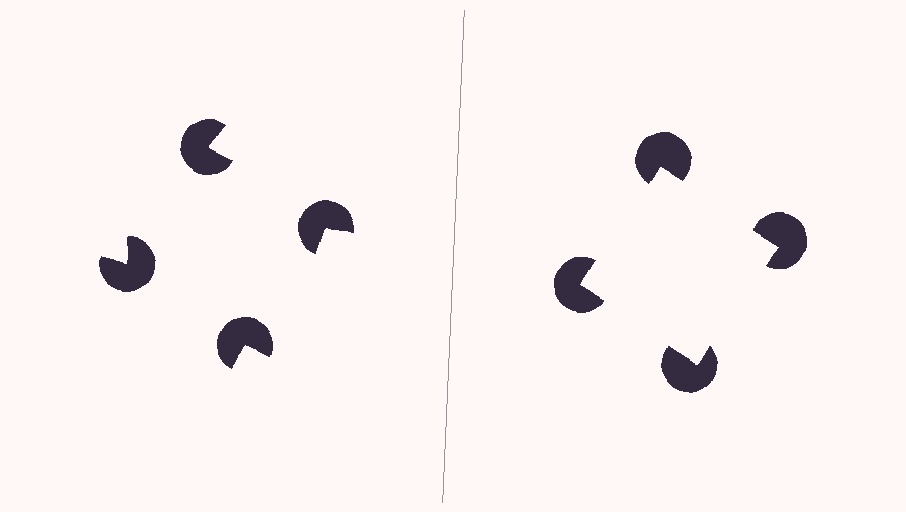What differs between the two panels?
The pac-man discs are positioned identically on both sides; only the wedge orientations differ. On the right they align to a square; on the left they are misaligned.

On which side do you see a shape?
An illusory square appears on the right side. On the left side the wedge cuts are rotated, so no coherent shape forms.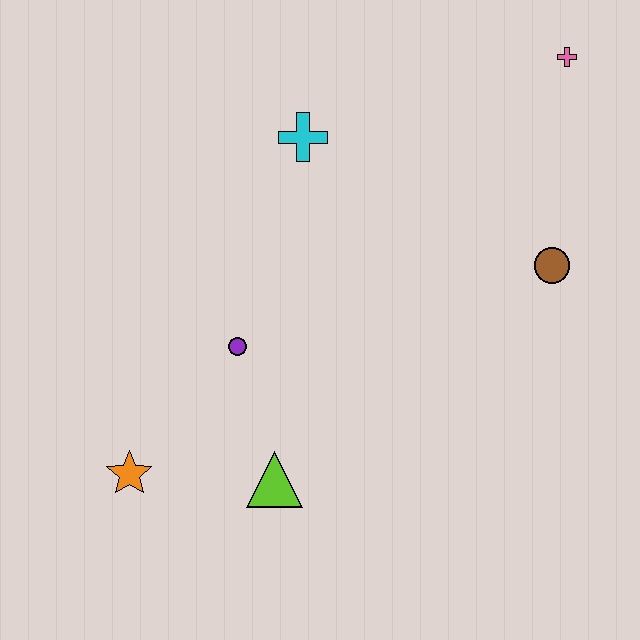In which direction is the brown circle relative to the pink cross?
The brown circle is below the pink cross.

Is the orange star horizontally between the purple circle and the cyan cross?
No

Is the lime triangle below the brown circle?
Yes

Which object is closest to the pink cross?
The brown circle is closest to the pink cross.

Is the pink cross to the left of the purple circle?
No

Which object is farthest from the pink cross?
The orange star is farthest from the pink cross.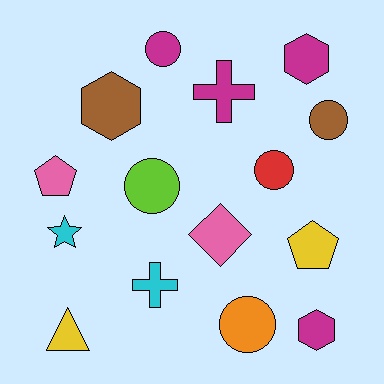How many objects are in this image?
There are 15 objects.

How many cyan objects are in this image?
There are 2 cyan objects.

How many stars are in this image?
There is 1 star.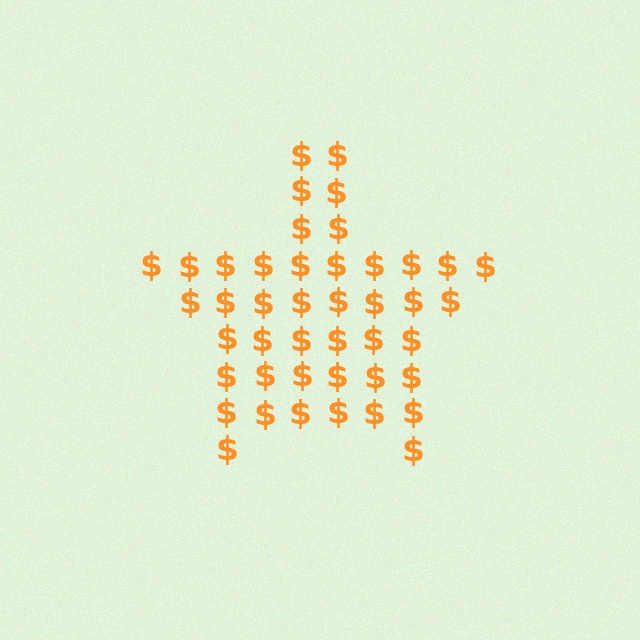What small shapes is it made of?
It is made of small dollar signs.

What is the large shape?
The large shape is a star.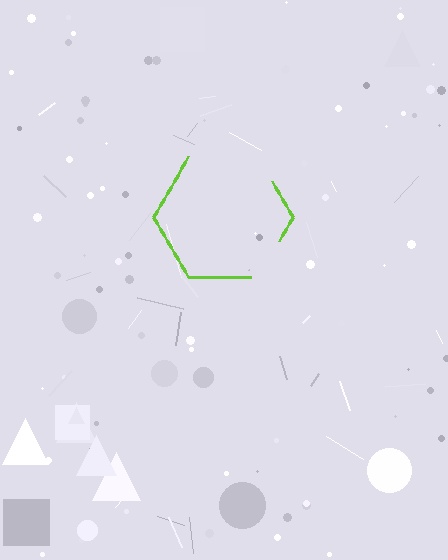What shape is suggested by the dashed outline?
The dashed outline suggests a hexagon.